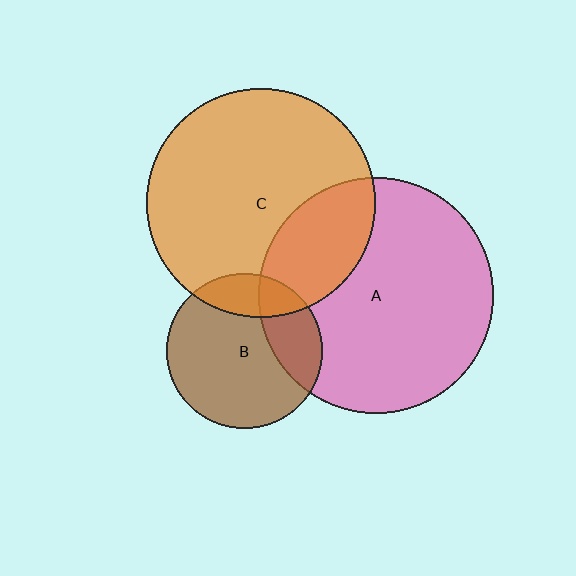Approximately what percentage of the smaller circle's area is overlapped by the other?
Approximately 25%.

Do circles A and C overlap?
Yes.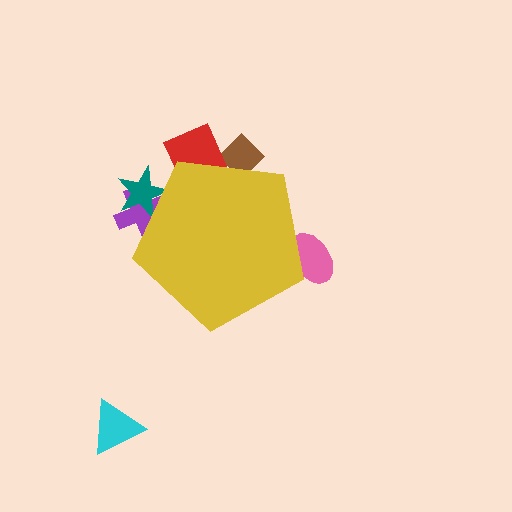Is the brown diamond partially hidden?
Yes, the brown diamond is partially hidden behind the yellow pentagon.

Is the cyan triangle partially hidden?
No, the cyan triangle is fully visible.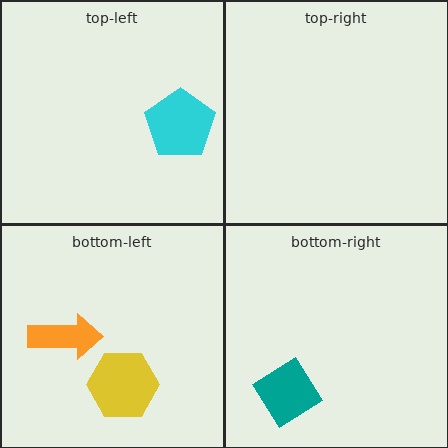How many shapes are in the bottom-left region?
2.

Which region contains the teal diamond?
The bottom-right region.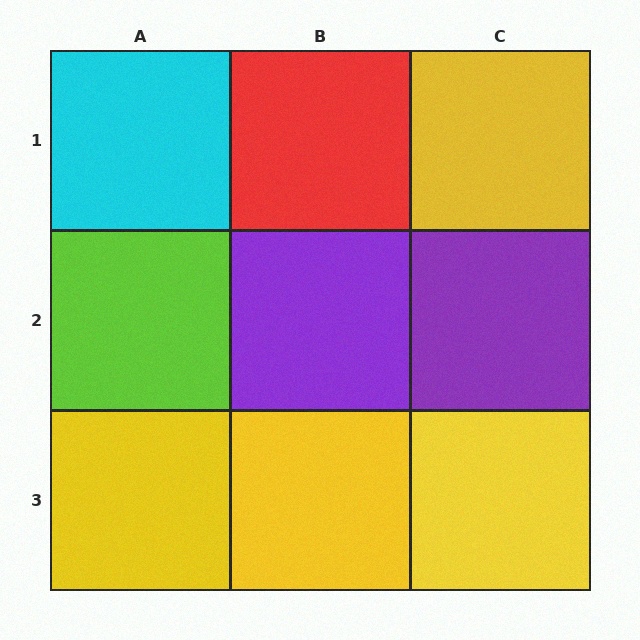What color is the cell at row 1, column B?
Red.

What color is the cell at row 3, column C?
Yellow.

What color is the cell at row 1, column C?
Yellow.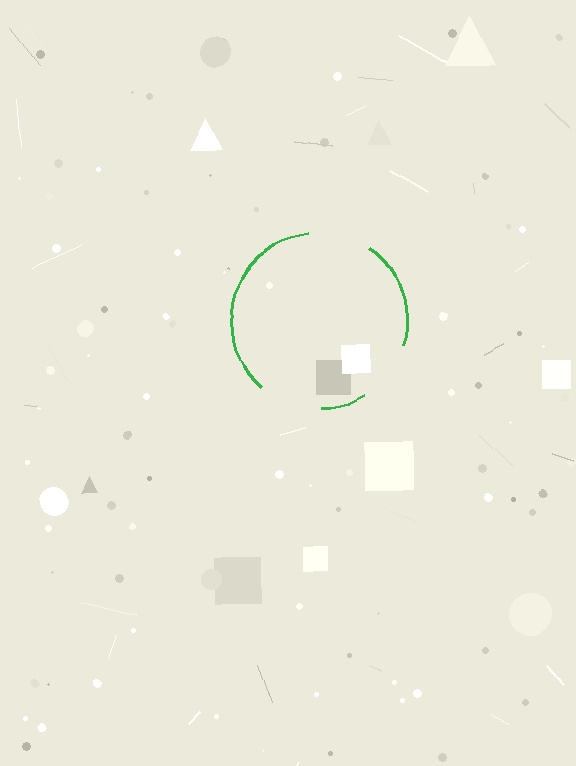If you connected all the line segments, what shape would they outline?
They would outline a circle.